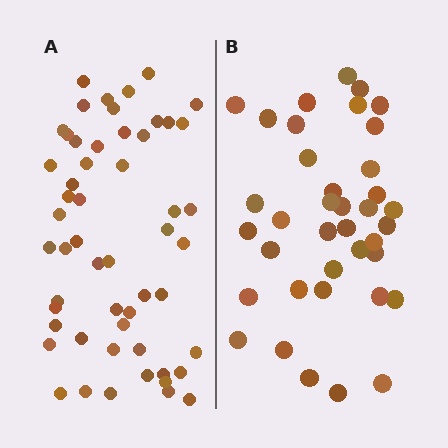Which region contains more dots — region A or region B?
Region A (the left region) has more dots.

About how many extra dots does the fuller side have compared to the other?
Region A has approximately 15 more dots than region B.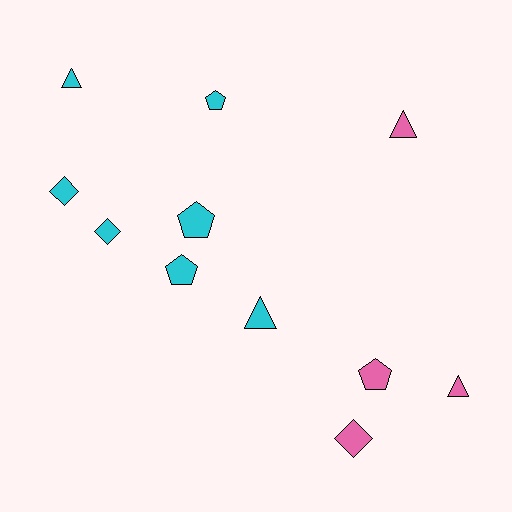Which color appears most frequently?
Cyan, with 7 objects.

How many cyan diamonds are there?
There are 2 cyan diamonds.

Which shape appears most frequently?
Pentagon, with 4 objects.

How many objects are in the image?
There are 11 objects.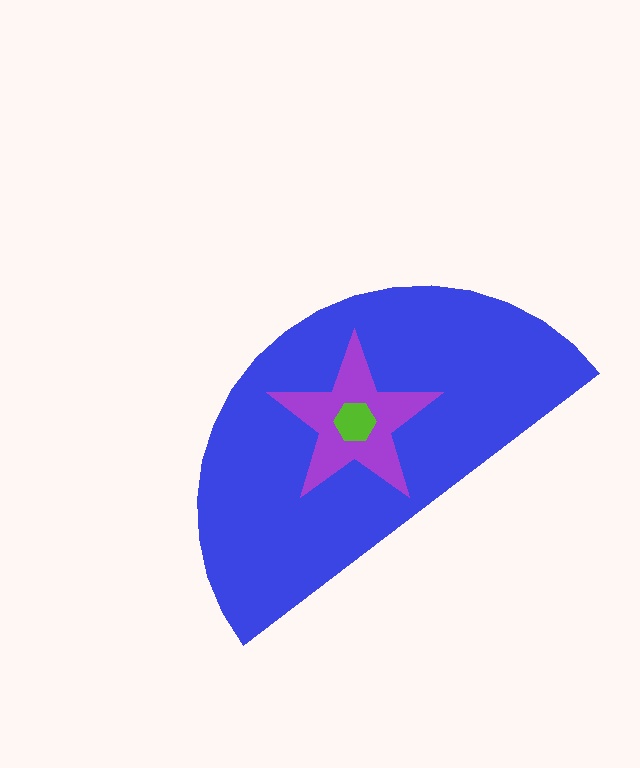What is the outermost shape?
The blue semicircle.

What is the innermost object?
The lime hexagon.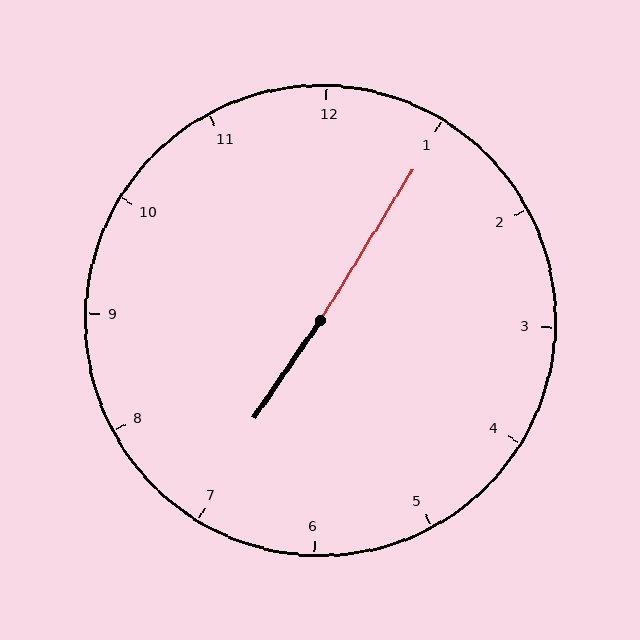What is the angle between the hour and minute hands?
Approximately 178 degrees.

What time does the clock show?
7:05.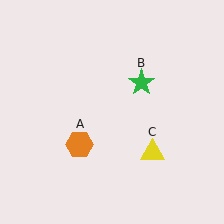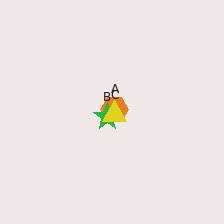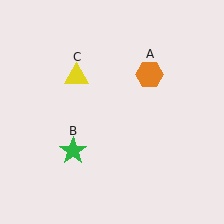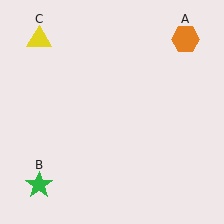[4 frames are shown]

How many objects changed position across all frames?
3 objects changed position: orange hexagon (object A), green star (object B), yellow triangle (object C).